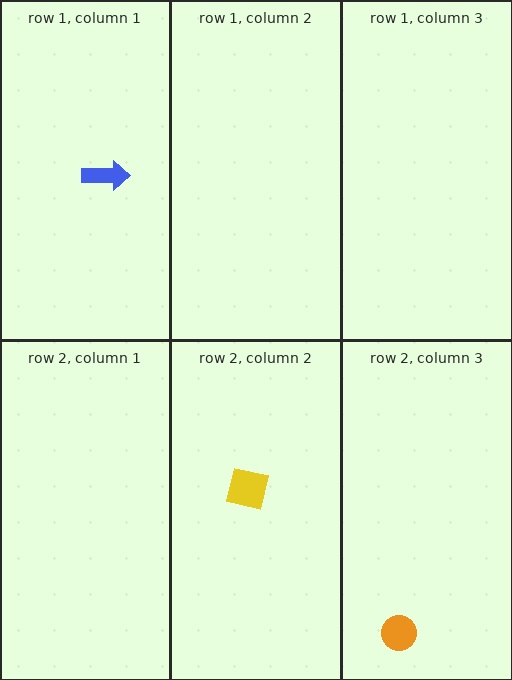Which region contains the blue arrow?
The row 1, column 1 region.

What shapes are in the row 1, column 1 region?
The blue arrow.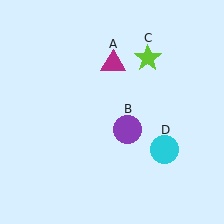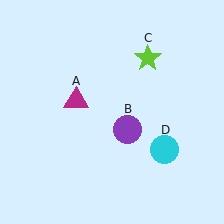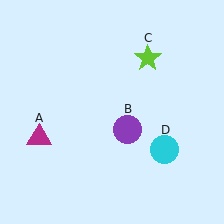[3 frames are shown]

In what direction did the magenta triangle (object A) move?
The magenta triangle (object A) moved down and to the left.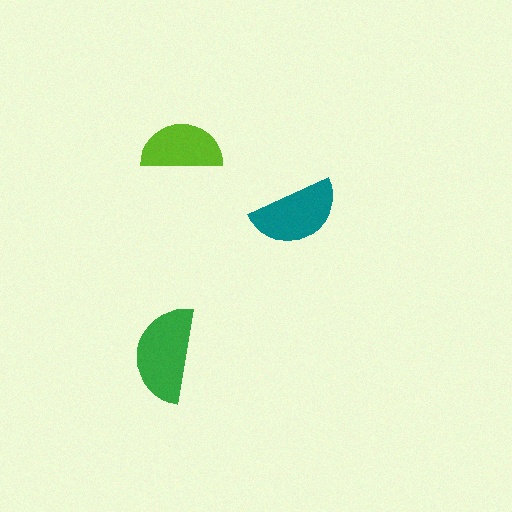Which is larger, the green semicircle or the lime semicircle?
The green one.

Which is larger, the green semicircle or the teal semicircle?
The green one.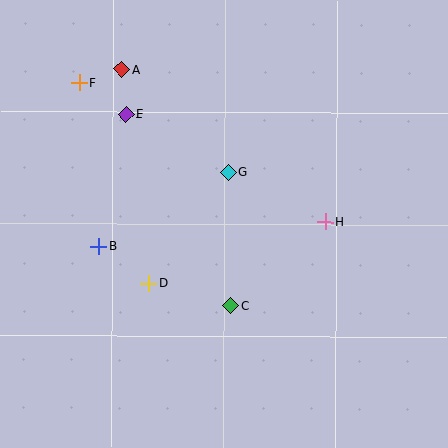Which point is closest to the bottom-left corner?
Point D is closest to the bottom-left corner.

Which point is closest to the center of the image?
Point G at (229, 172) is closest to the center.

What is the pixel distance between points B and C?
The distance between B and C is 144 pixels.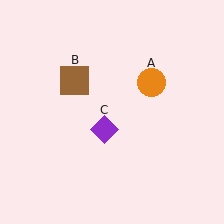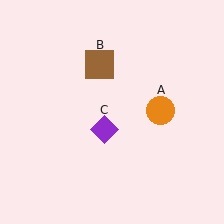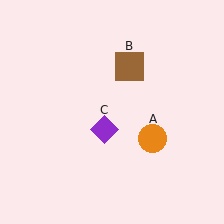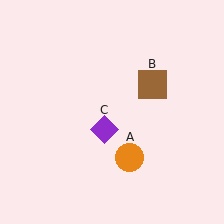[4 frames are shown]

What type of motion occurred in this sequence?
The orange circle (object A), brown square (object B) rotated clockwise around the center of the scene.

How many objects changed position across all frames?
2 objects changed position: orange circle (object A), brown square (object B).